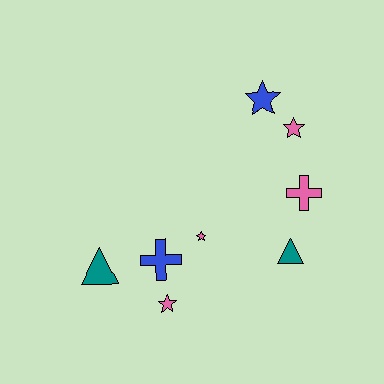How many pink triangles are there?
There are no pink triangles.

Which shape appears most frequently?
Star, with 4 objects.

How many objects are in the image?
There are 8 objects.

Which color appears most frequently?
Pink, with 4 objects.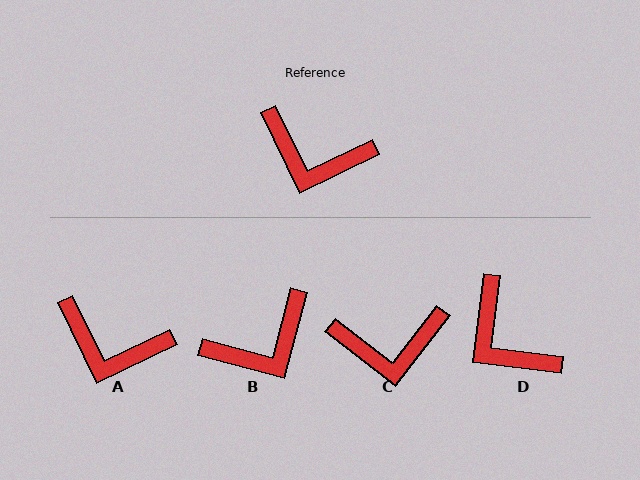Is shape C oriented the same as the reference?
No, it is off by about 26 degrees.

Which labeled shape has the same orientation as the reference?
A.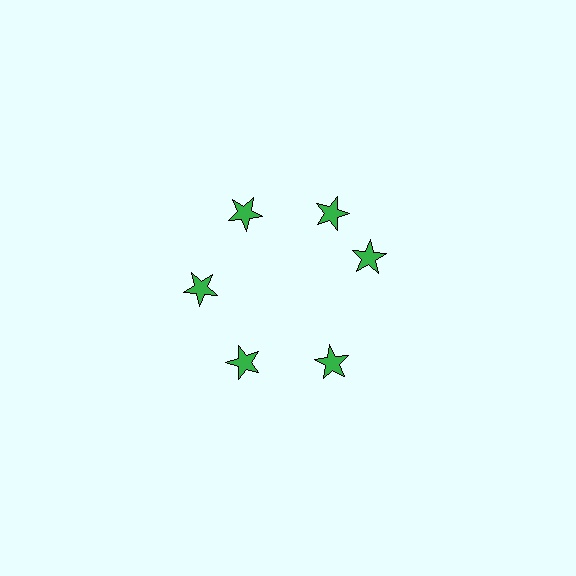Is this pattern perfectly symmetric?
No. The 6 green stars are arranged in a ring, but one element near the 3 o'clock position is rotated out of alignment along the ring, breaking the 6-fold rotational symmetry.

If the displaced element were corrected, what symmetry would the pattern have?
It would have 6-fold rotational symmetry — the pattern would map onto itself every 60 degrees.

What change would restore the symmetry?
The symmetry would be restored by rotating it back into even spacing with its neighbors so that all 6 stars sit at equal angles and equal distance from the center.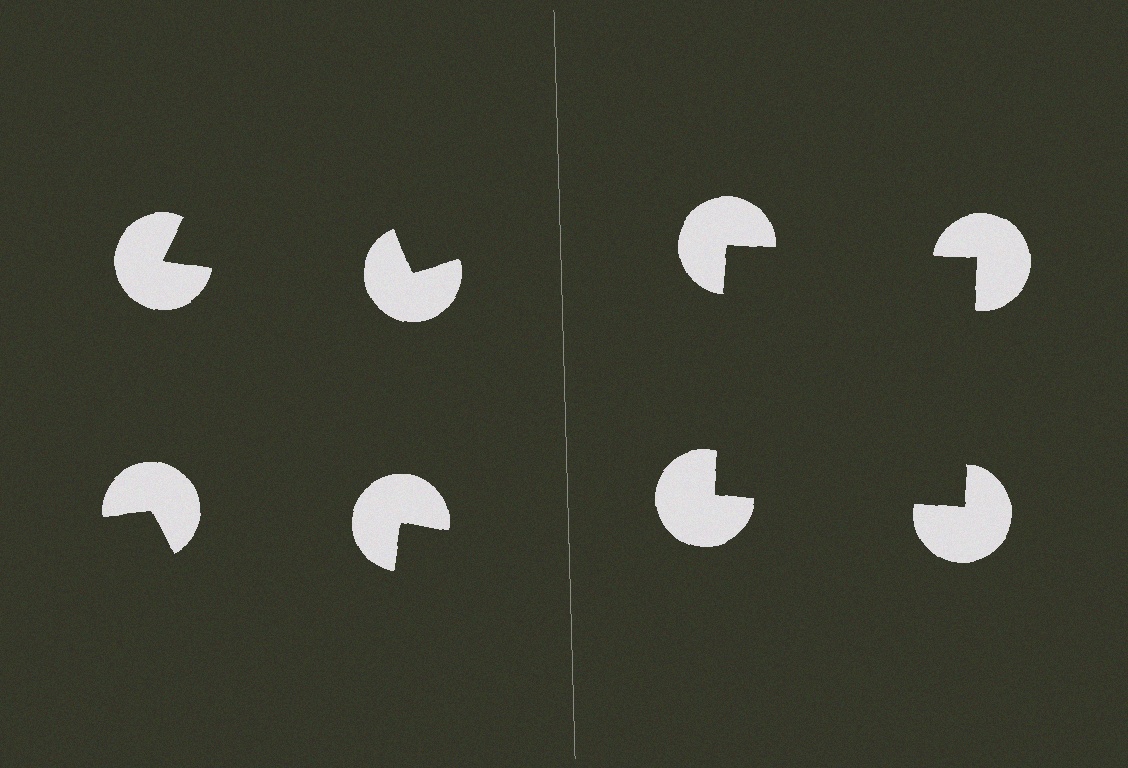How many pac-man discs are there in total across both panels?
8 — 4 on each side.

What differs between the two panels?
The pac-man discs are positioned identically on both sides; only the wedge orientations differ. On the right they align to a square; on the left they are misaligned.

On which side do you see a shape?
An illusory square appears on the right side. On the left side the wedge cuts are rotated, so no coherent shape forms.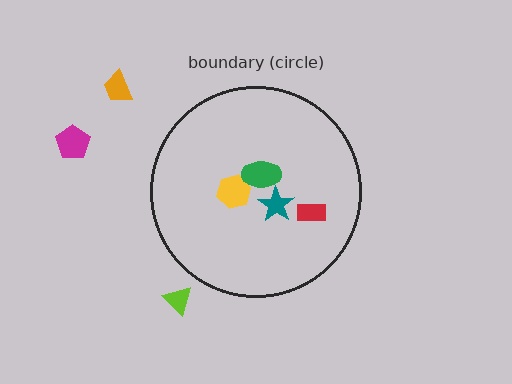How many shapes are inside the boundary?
4 inside, 3 outside.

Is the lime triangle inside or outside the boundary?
Outside.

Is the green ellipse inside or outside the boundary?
Inside.